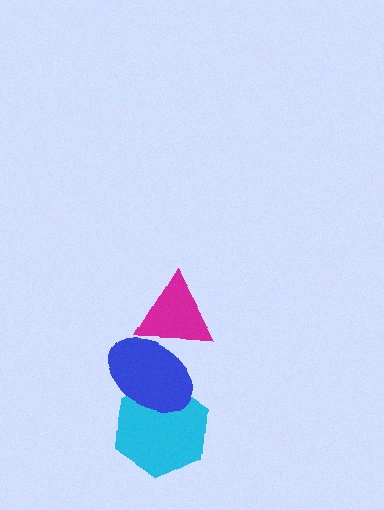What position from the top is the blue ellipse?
The blue ellipse is 2nd from the top.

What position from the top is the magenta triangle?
The magenta triangle is 1st from the top.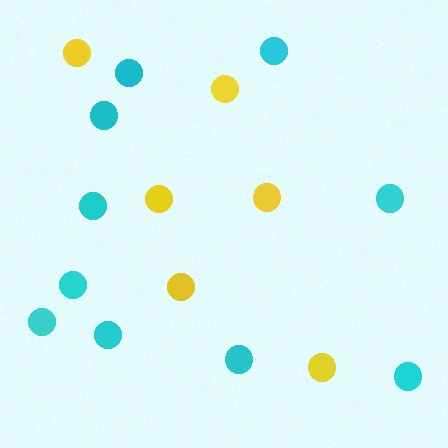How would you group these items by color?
There are 2 groups: one group of yellow circles (6) and one group of cyan circles (10).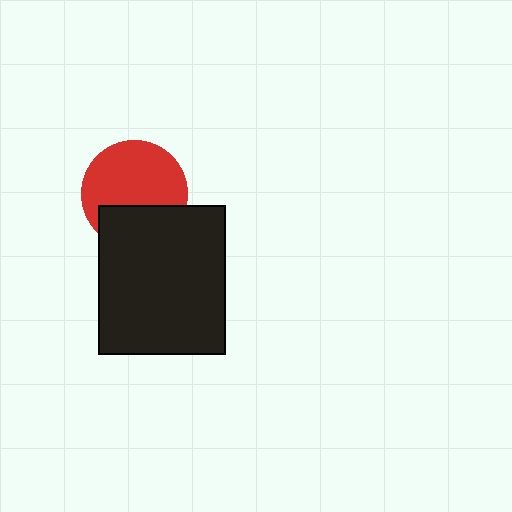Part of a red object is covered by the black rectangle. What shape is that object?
It is a circle.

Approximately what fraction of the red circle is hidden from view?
Roughly 34% of the red circle is hidden behind the black rectangle.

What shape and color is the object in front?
The object in front is a black rectangle.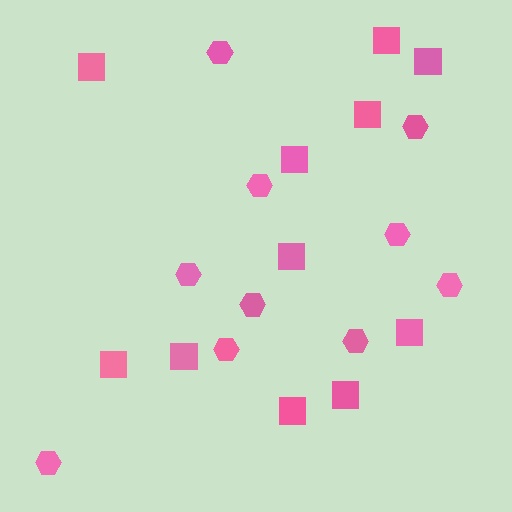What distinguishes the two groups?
There are 2 groups: one group of hexagons (10) and one group of squares (11).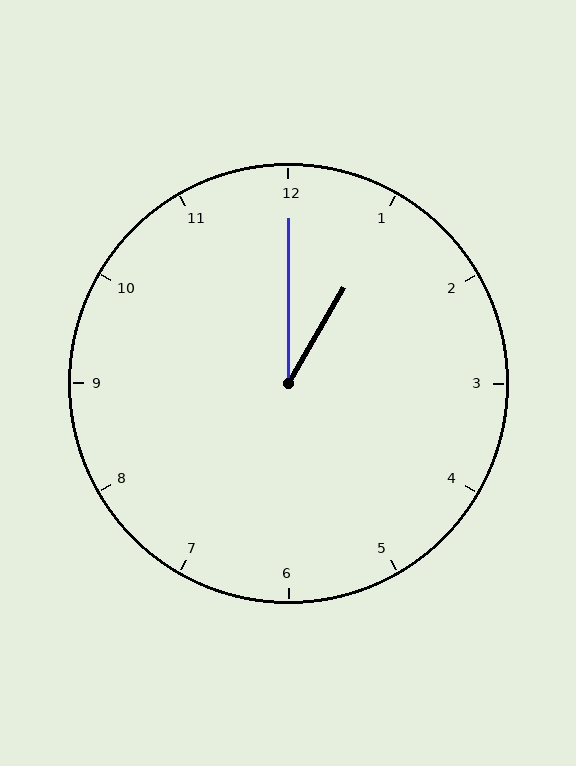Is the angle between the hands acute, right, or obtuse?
It is acute.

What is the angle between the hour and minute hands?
Approximately 30 degrees.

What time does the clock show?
1:00.